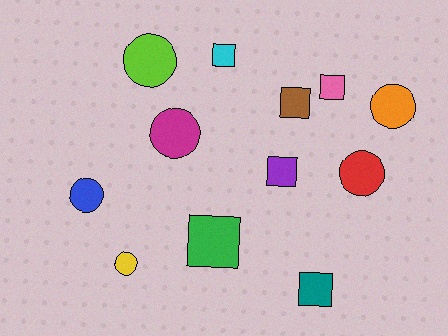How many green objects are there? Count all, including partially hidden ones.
There is 1 green object.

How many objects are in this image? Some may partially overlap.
There are 12 objects.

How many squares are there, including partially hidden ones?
There are 6 squares.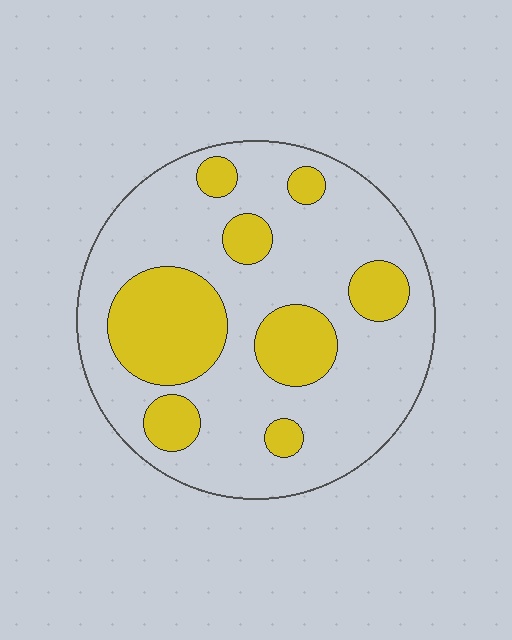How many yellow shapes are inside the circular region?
8.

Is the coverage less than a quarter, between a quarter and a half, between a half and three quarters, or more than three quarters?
Between a quarter and a half.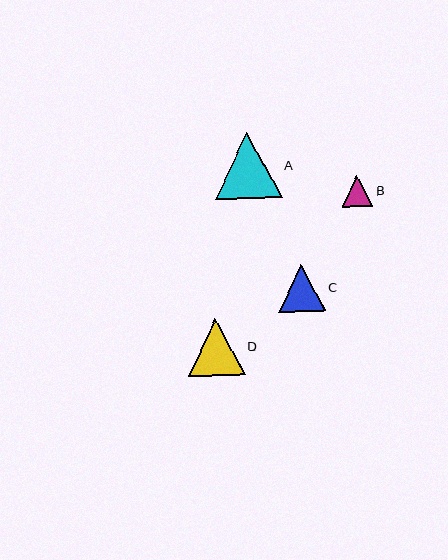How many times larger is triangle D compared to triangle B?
Triangle D is approximately 1.8 times the size of triangle B.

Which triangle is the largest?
Triangle A is the largest with a size of approximately 66 pixels.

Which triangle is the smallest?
Triangle B is the smallest with a size of approximately 31 pixels.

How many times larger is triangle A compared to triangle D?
Triangle A is approximately 1.2 times the size of triangle D.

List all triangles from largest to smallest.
From largest to smallest: A, D, C, B.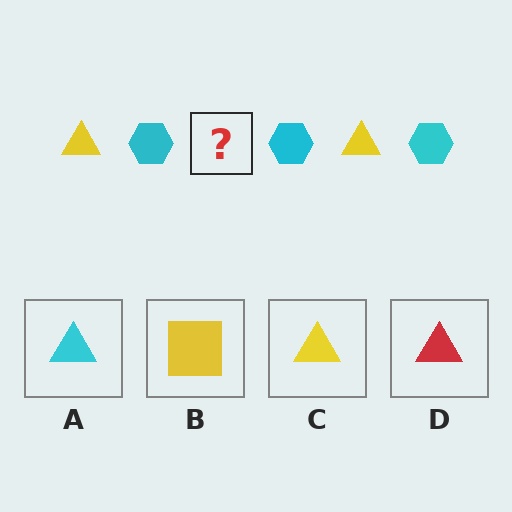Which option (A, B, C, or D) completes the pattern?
C.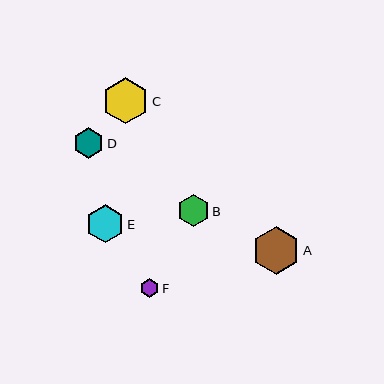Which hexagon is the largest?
Hexagon A is the largest with a size of approximately 48 pixels.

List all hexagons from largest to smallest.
From largest to smallest: A, C, E, B, D, F.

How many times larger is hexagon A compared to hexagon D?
Hexagon A is approximately 1.5 times the size of hexagon D.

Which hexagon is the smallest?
Hexagon F is the smallest with a size of approximately 19 pixels.